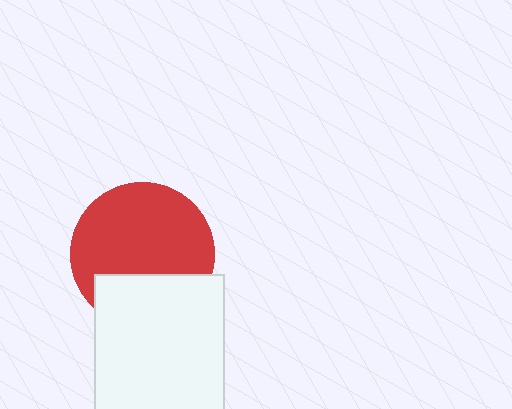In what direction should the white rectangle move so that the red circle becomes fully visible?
The white rectangle should move down. That is the shortest direction to clear the overlap and leave the red circle fully visible.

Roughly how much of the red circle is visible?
Most of it is visible (roughly 69%).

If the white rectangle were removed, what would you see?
You would see the complete red circle.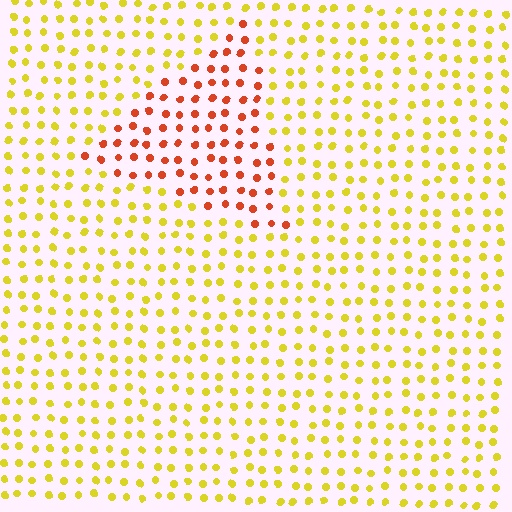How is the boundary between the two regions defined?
The boundary is defined purely by a slight shift in hue (about 48 degrees). Spacing, size, and orientation are identical on both sides.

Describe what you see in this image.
The image is filled with small yellow elements in a uniform arrangement. A triangle-shaped region is visible where the elements are tinted to a slightly different hue, forming a subtle color boundary.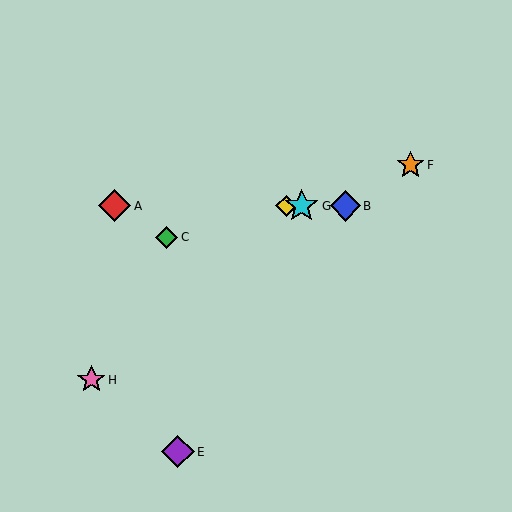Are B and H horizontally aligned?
No, B is at y≈206 and H is at y≈380.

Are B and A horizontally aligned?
Yes, both are at y≈206.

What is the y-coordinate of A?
Object A is at y≈206.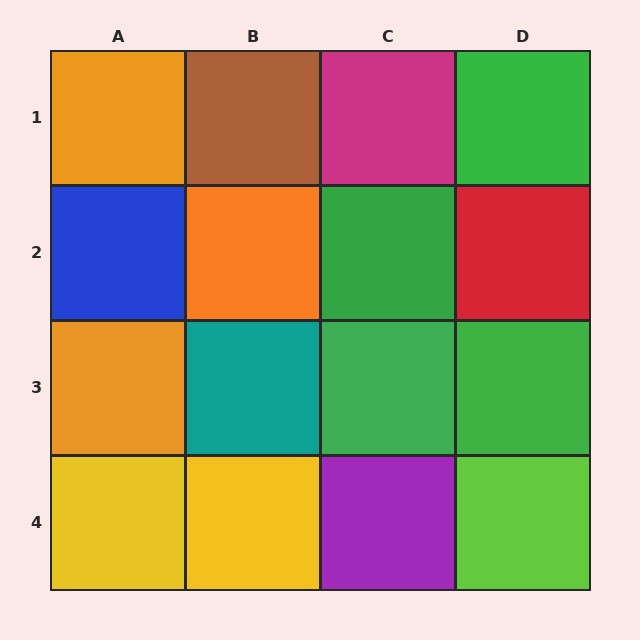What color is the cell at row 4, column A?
Yellow.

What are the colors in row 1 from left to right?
Orange, brown, magenta, green.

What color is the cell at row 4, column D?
Lime.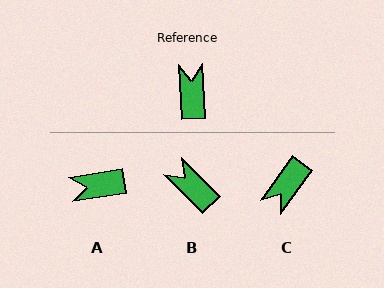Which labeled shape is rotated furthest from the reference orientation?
C, about 142 degrees away.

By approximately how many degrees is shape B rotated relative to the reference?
Approximately 42 degrees counter-clockwise.